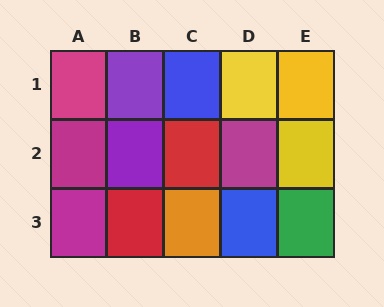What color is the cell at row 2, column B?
Purple.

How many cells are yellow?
3 cells are yellow.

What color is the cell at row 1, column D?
Yellow.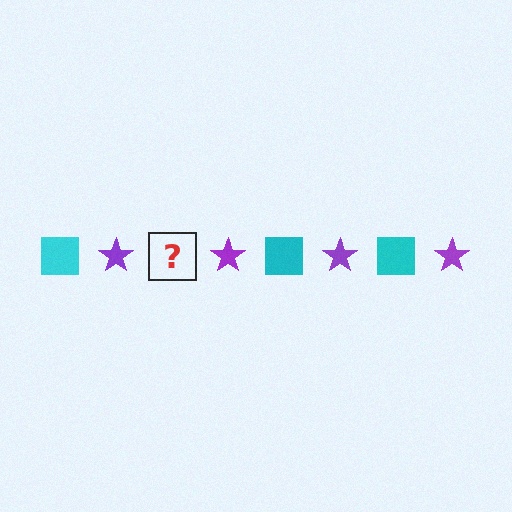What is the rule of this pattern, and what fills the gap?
The rule is that the pattern alternates between cyan square and purple star. The gap should be filled with a cyan square.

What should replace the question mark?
The question mark should be replaced with a cyan square.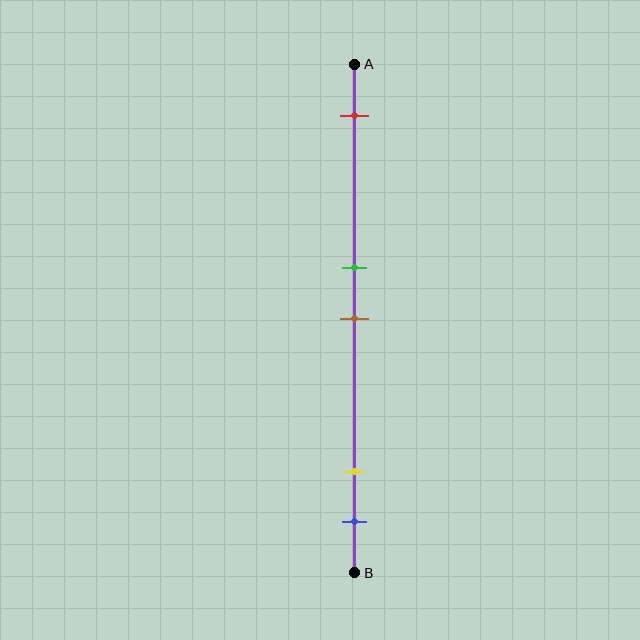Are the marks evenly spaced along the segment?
No, the marks are not evenly spaced.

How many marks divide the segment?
There are 5 marks dividing the segment.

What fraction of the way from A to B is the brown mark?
The brown mark is approximately 50% (0.5) of the way from A to B.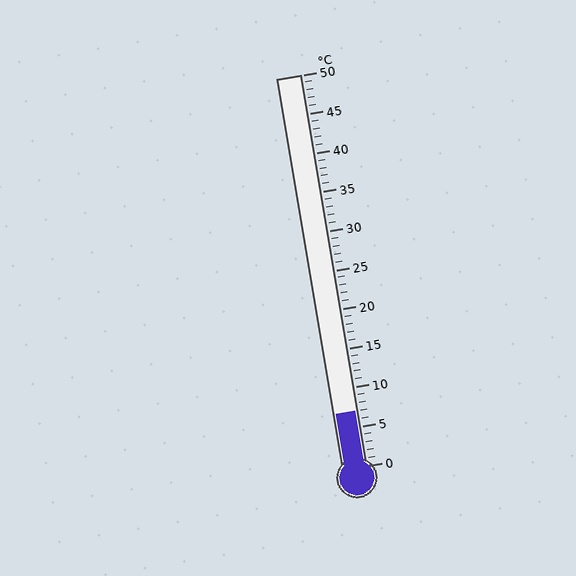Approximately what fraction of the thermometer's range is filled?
The thermometer is filled to approximately 15% of its range.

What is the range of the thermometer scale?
The thermometer scale ranges from 0°C to 50°C.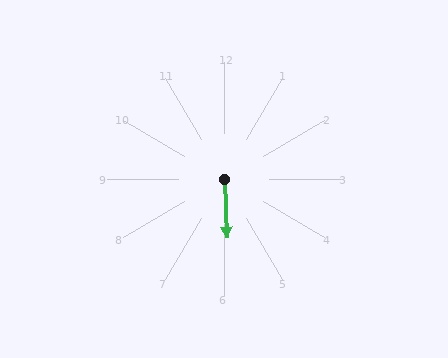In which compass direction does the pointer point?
South.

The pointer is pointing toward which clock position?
Roughly 6 o'clock.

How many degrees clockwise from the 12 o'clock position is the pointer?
Approximately 177 degrees.